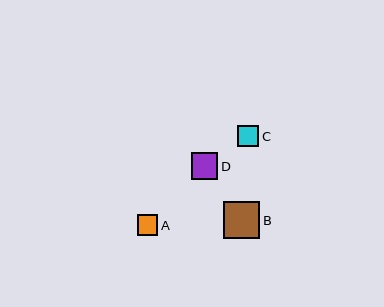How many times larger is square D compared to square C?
Square D is approximately 1.2 times the size of square C.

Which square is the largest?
Square B is the largest with a size of approximately 36 pixels.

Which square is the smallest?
Square A is the smallest with a size of approximately 21 pixels.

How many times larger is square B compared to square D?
Square B is approximately 1.4 times the size of square D.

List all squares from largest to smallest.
From largest to smallest: B, D, C, A.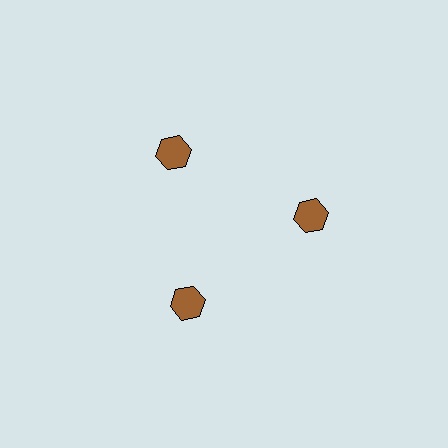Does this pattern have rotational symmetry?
Yes, this pattern has 3-fold rotational symmetry. It looks the same after rotating 120 degrees around the center.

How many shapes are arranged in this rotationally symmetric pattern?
There are 3 shapes, arranged in 3 groups of 1.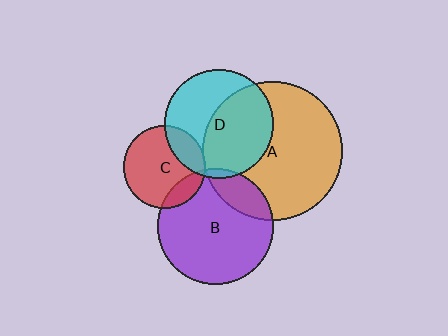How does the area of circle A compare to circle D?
Approximately 1.7 times.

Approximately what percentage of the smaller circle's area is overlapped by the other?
Approximately 5%.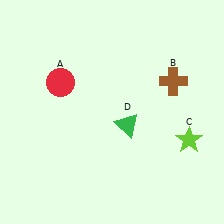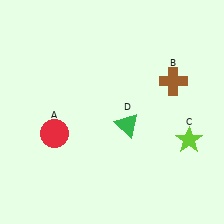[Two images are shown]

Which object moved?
The red circle (A) moved down.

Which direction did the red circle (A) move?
The red circle (A) moved down.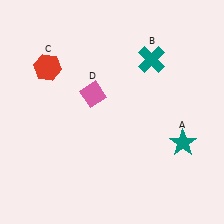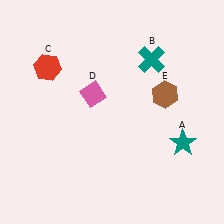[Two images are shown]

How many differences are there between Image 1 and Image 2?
There is 1 difference between the two images.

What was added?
A brown hexagon (E) was added in Image 2.